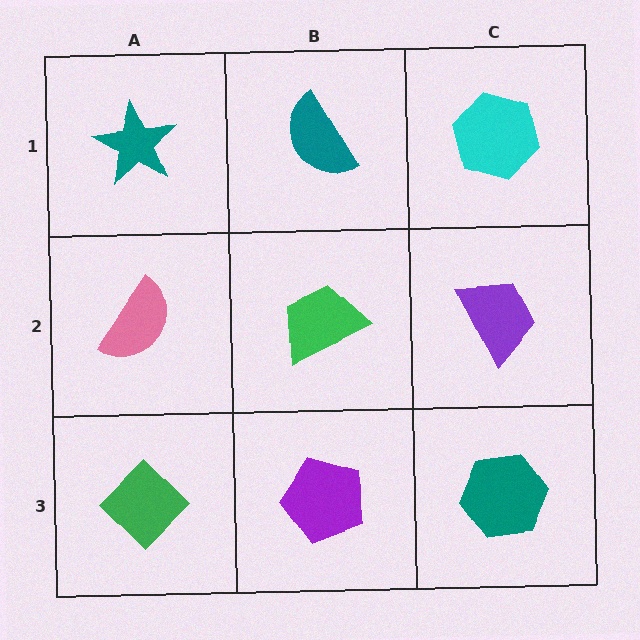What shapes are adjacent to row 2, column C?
A cyan hexagon (row 1, column C), a teal hexagon (row 3, column C), a green trapezoid (row 2, column B).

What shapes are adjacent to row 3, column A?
A pink semicircle (row 2, column A), a purple pentagon (row 3, column B).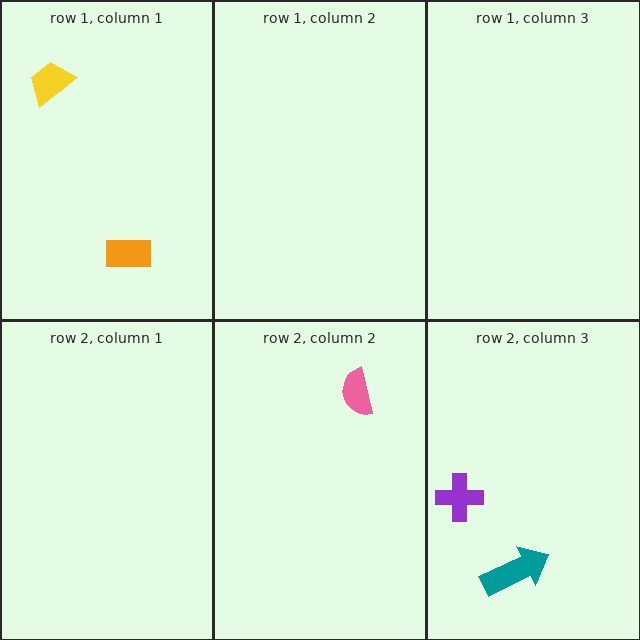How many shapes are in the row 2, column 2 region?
1.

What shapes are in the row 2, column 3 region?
The purple cross, the teal arrow.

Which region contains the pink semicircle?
The row 2, column 2 region.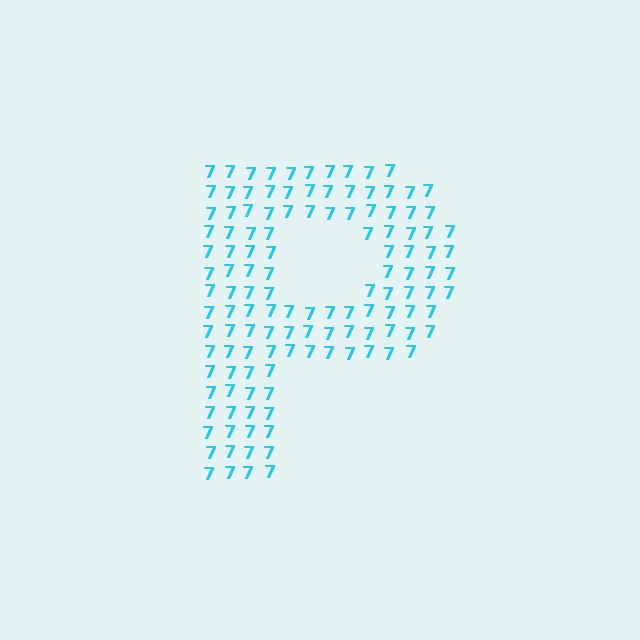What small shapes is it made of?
It is made of small digit 7's.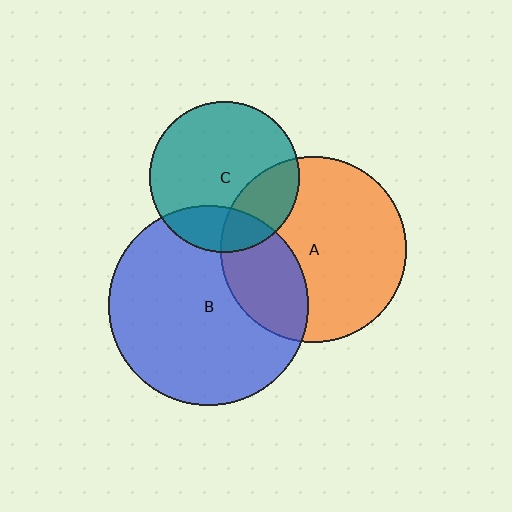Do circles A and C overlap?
Yes.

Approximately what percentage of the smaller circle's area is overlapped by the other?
Approximately 25%.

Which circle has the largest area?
Circle B (blue).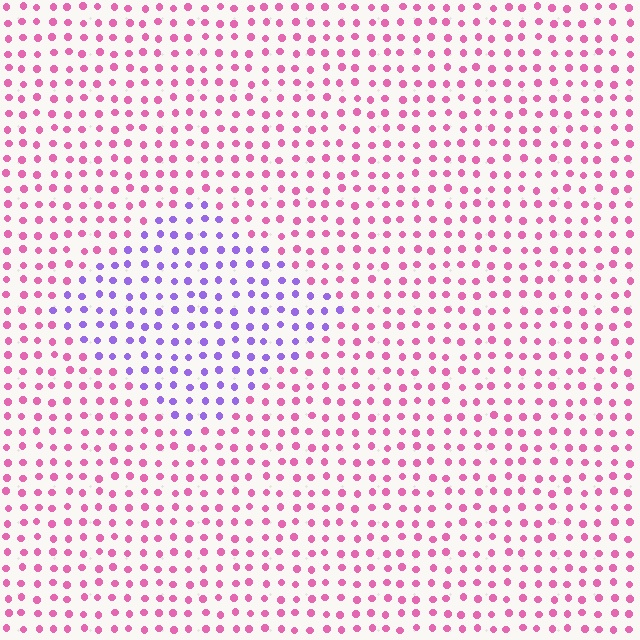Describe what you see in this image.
The image is filled with small pink elements in a uniform arrangement. A diamond-shaped region is visible where the elements are tinted to a slightly different hue, forming a subtle color boundary.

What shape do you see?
I see a diamond.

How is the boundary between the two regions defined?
The boundary is defined purely by a slight shift in hue (about 61 degrees). Spacing, size, and orientation are identical on both sides.